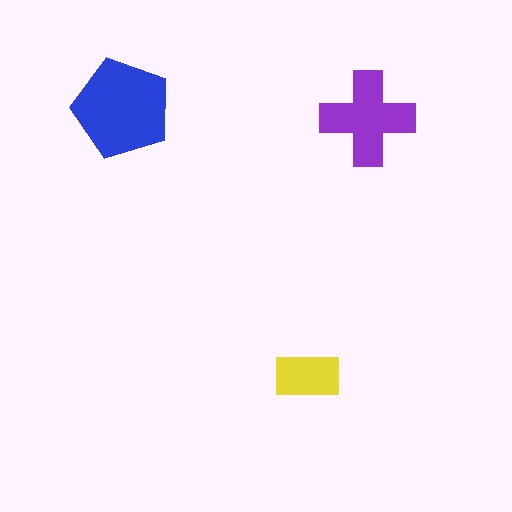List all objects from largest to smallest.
The blue pentagon, the purple cross, the yellow rectangle.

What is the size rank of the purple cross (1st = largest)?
2nd.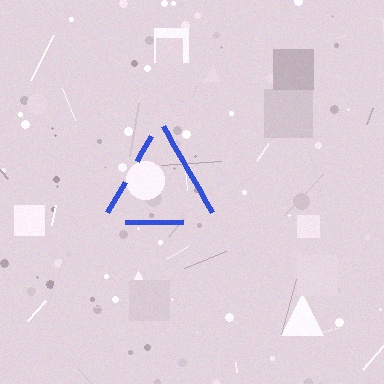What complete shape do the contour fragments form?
The contour fragments form a triangle.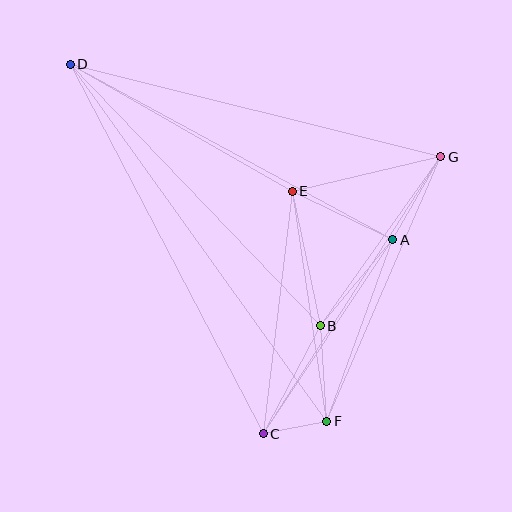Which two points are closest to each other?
Points C and F are closest to each other.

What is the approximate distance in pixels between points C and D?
The distance between C and D is approximately 417 pixels.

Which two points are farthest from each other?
Points D and F are farthest from each other.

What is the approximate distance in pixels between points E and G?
The distance between E and G is approximately 152 pixels.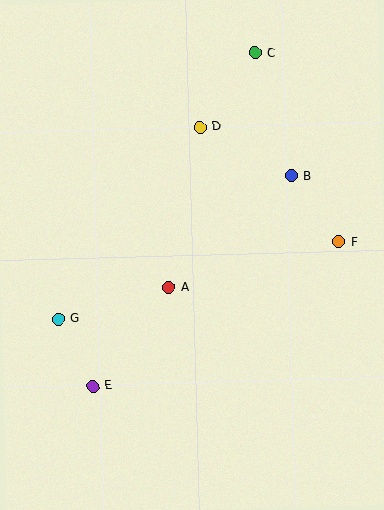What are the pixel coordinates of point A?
Point A is at (169, 287).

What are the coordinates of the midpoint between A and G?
The midpoint between A and G is at (113, 303).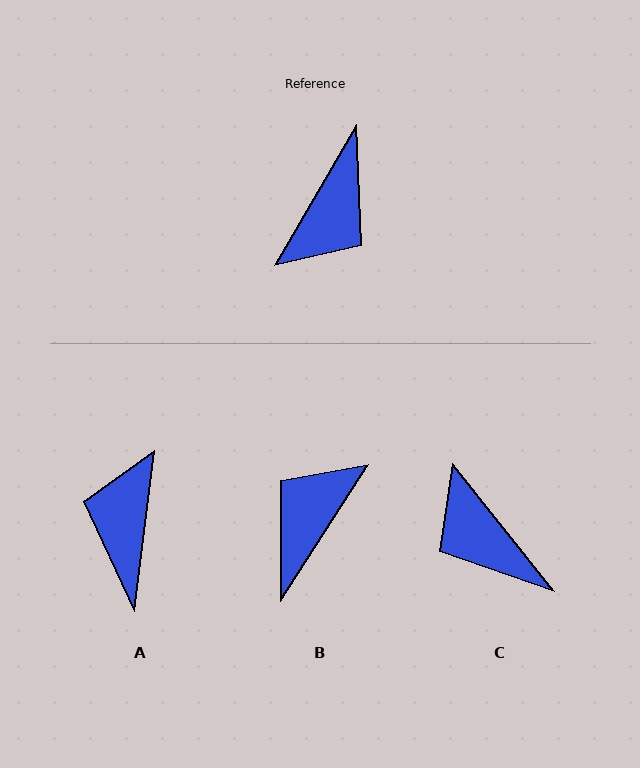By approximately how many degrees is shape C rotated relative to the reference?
Approximately 111 degrees clockwise.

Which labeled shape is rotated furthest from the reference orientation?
B, about 178 degrees away.